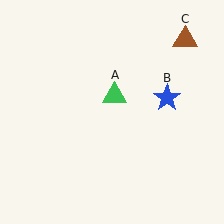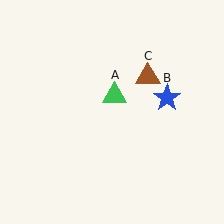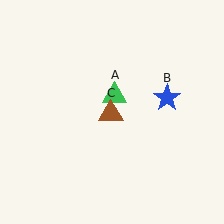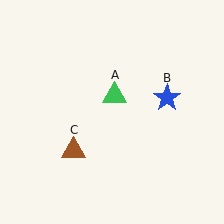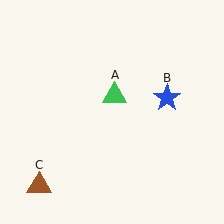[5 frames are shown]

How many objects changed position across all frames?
1 object changed position: brown triangle (object C).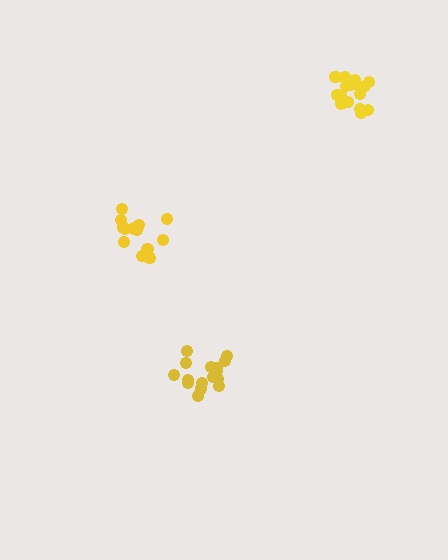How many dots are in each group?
Group 1: 13 dots, Group 2: 16 dots, Group 3: 17 dots (46 total).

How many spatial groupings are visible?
There are 3 spatial groupings.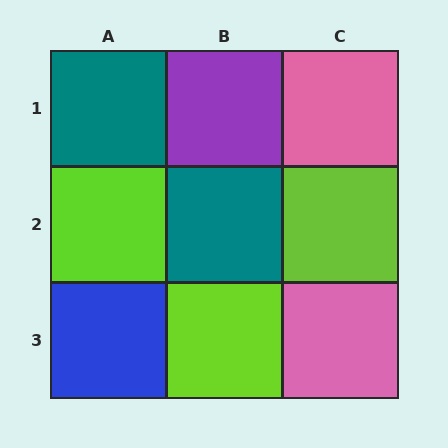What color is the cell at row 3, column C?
Pink.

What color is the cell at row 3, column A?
Blue.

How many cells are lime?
3 cells are lime.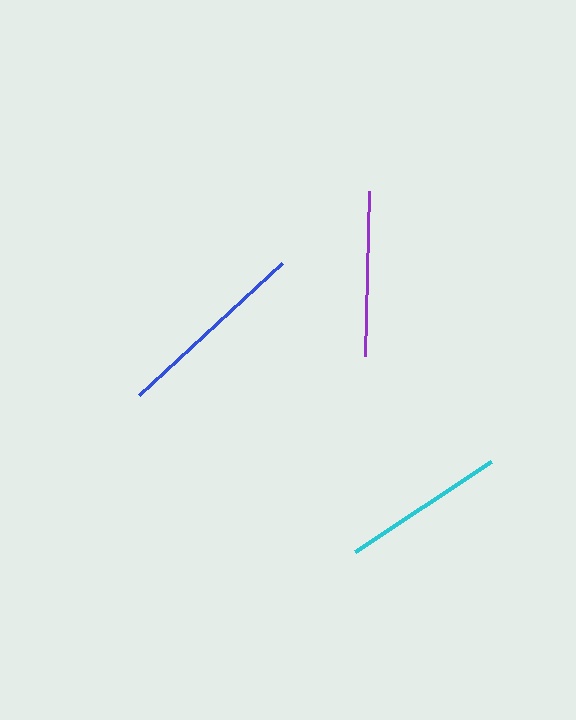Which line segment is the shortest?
The cyan line is the shortest at approximately 164 pixels.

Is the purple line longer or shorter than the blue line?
The blue line is longer than the purple line.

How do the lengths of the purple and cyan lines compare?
The purple and cyan lines are approximately the same length.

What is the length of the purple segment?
The purple segment is approximately 165 pixels long.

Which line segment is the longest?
The blue line is the longest at approximately 195 pixels.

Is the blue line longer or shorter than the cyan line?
The blue line is longer than the cyan line.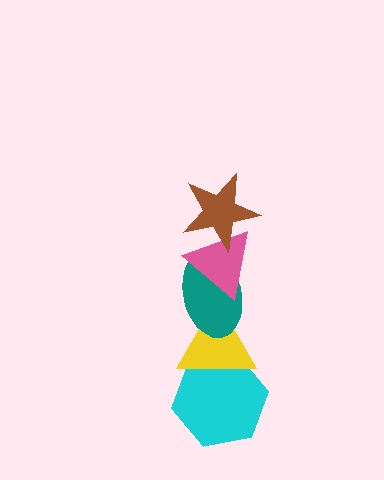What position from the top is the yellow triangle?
The yellow triangle is 4th from the top.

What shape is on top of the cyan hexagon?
The yellow triangle is on top of the cyan hexagon.